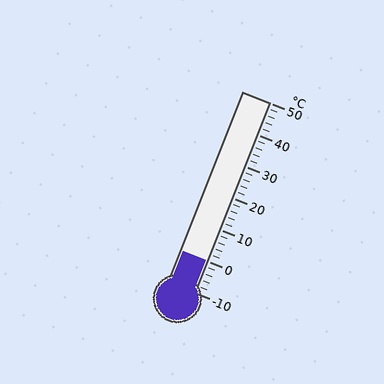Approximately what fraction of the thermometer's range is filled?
The thermometer is filled to approximately 15% of its range.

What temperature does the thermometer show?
The thermometer shows approximately 0°C.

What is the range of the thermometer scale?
The thermometer scale ranges from -10°C to 50°C.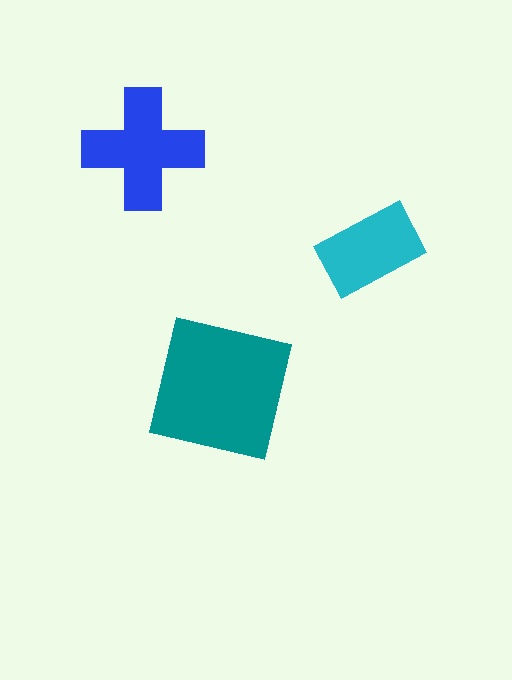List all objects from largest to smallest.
The teal square, the blue cross, the cyan rectangle.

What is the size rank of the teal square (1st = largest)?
1st.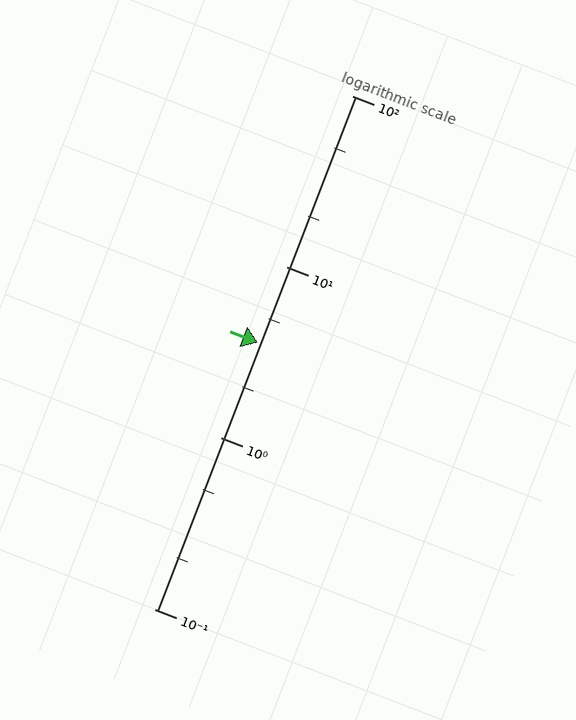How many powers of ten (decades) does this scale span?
The scale spans 3 decades, from 0.1 to 100.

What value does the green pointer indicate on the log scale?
The pointer indicates approximately 3.6.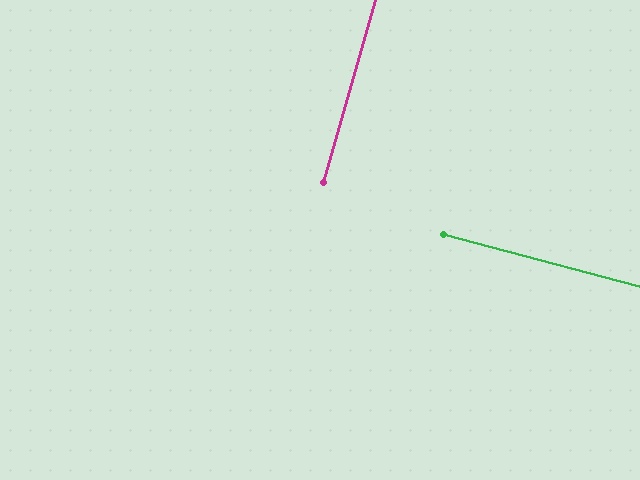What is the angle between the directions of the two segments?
Approximately 89 degrees.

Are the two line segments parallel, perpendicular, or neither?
Perpendicular — they meet at approximately 89°.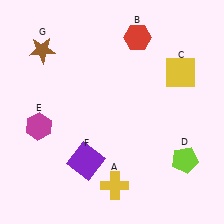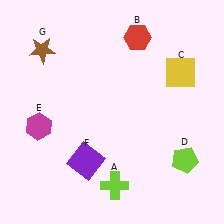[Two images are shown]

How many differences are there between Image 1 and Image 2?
There is 1 difference between the two images.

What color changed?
The cross (A) changed from yellow in Image 1 to lime in Image 2.